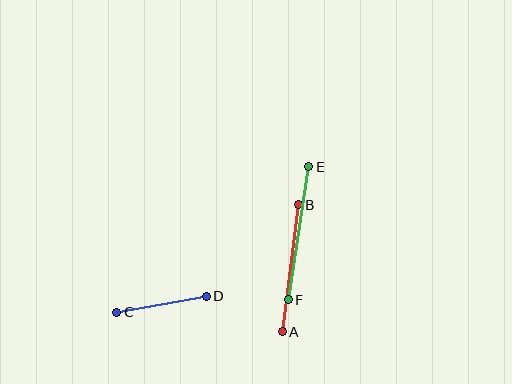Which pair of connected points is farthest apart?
Points E and F are farthest apart.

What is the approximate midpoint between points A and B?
The midpoint is at approximately (290, 268) pixels.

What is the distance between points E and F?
The distance is approximately 135 pixels.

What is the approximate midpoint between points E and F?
The midpoint is at approximately (298, 233) pixels.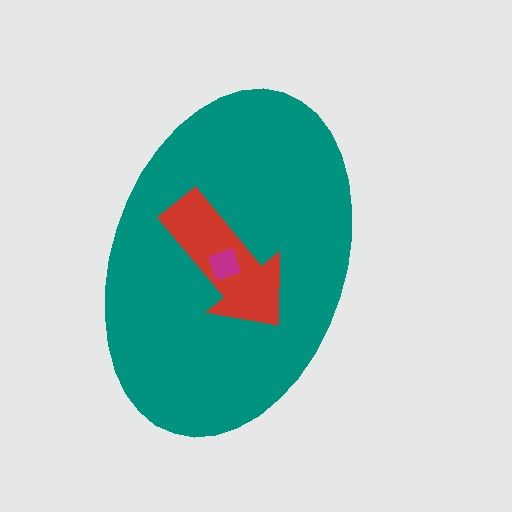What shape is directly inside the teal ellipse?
The red arrow.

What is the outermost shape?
The teal ellipse.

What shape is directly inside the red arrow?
The magenta square.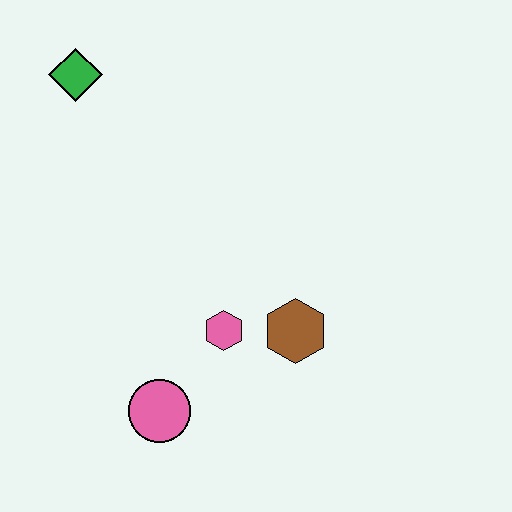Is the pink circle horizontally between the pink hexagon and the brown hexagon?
No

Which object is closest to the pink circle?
The pink hexagon is closest to the pink circle.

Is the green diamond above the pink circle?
Yes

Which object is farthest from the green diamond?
The pink circle is farthest from the green diamond.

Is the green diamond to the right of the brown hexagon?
No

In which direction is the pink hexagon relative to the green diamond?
The pink hexagon is below the green diamond.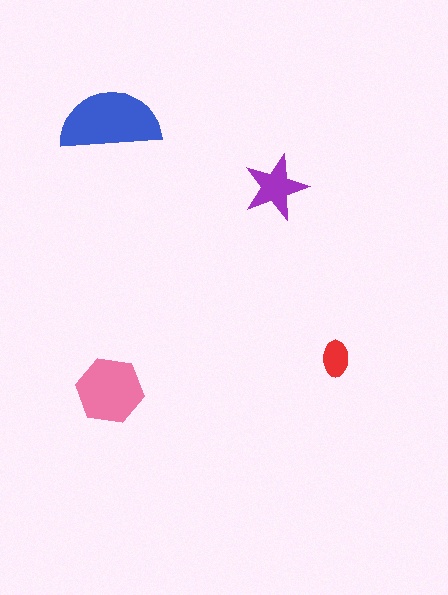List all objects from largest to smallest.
The blue semicircle, the pink hexagon, the purple star, the red ellipse.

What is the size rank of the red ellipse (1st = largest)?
4th.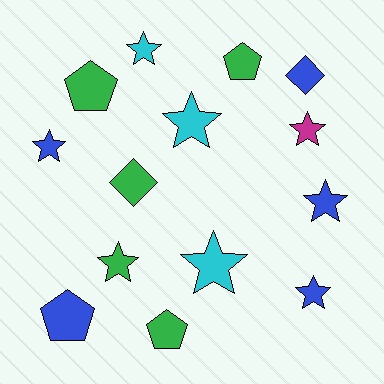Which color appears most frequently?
Blue, with 5 objects.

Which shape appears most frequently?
Star, with 8 objects.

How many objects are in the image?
There are 14 objects.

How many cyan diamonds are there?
There are no cyan diamonds.